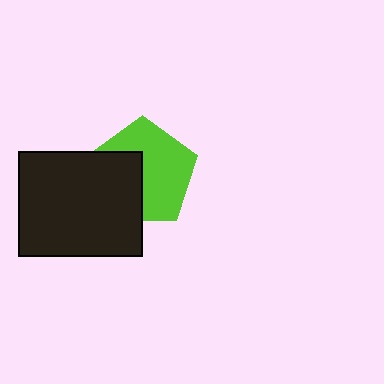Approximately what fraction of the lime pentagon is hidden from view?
Roughly 40% of the lime pentagon is hidden behind the black rectangle.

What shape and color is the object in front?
The object in front is a black rectangle.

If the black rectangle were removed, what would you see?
You would see the complete lime pentagon.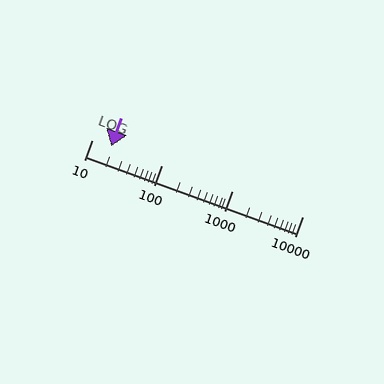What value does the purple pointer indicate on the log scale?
The pointer indicates approximately 19.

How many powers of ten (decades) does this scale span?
The scale spans 3 decades, from 10 to 10000.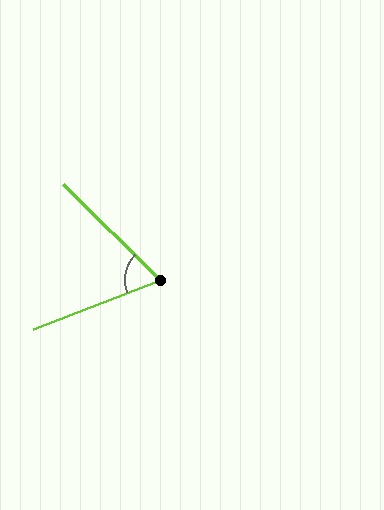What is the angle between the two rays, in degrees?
Approximately 66 degrees.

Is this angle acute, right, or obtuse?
It is acute.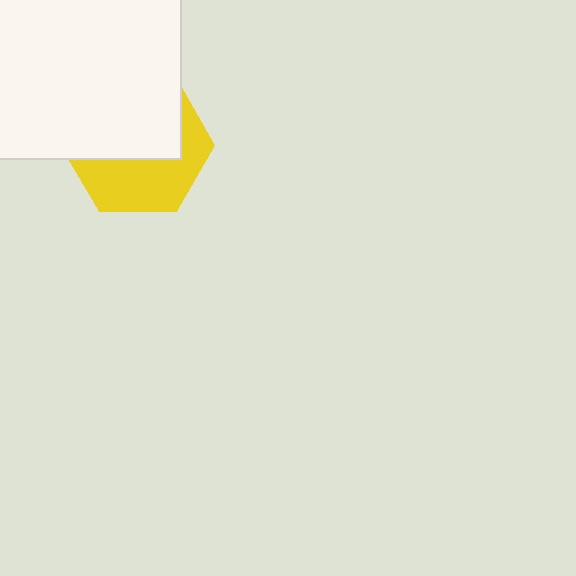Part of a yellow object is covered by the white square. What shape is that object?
It is a hexagon.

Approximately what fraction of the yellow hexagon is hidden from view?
Roughly 55% of the yellow hexagon is hidden behind the white square.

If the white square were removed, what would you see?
You would see the complete yellow hexagon.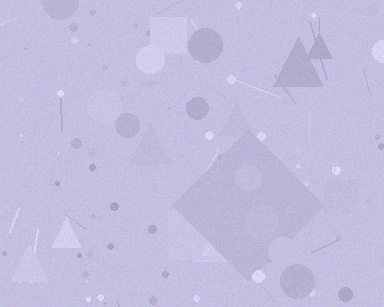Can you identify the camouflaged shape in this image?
The camouflaged shape is a diamond.